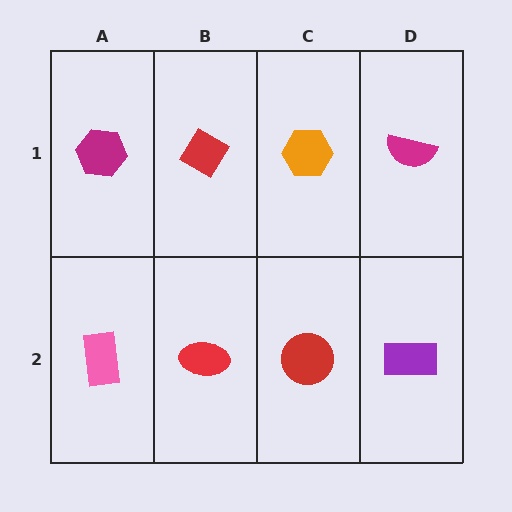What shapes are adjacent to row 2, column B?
A red diamond (row 1, column B), a pink rectangle (row 2, column A), a red circle (row 2, column C).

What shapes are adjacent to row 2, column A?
A magenta hexagon (row 1, column A), a red ellipse (row 2, column B).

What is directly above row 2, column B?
A red diamond.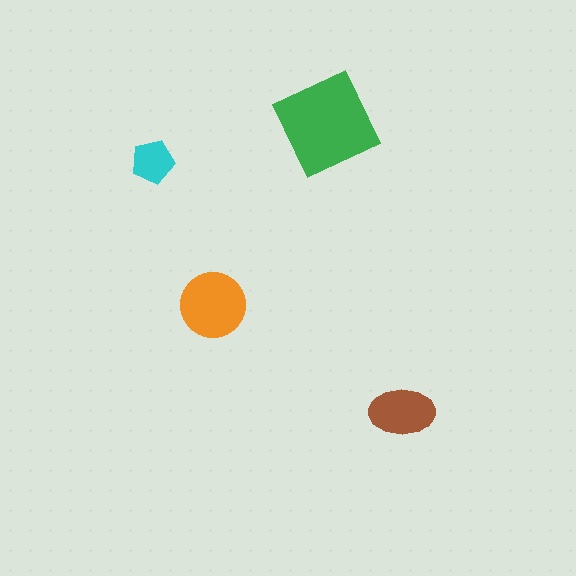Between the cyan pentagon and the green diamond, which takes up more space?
The green diamond.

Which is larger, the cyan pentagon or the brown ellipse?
The brown ellipse.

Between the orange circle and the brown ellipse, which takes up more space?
The orange circle.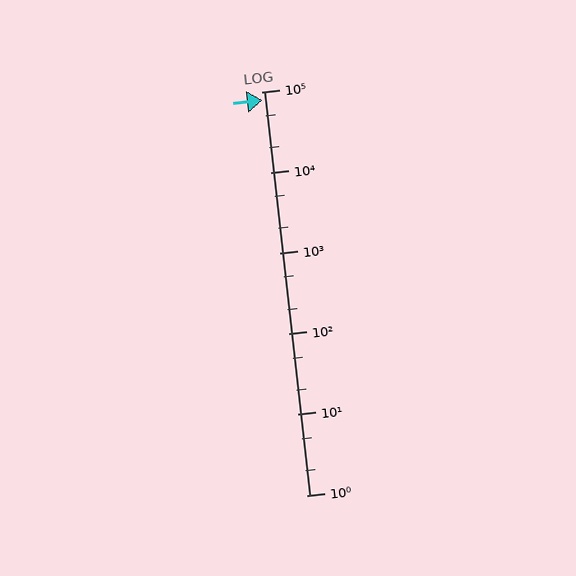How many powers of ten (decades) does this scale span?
The scale spans 5 decades, from 1 to 100000.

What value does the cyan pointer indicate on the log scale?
The pointer indicates approximately 79000.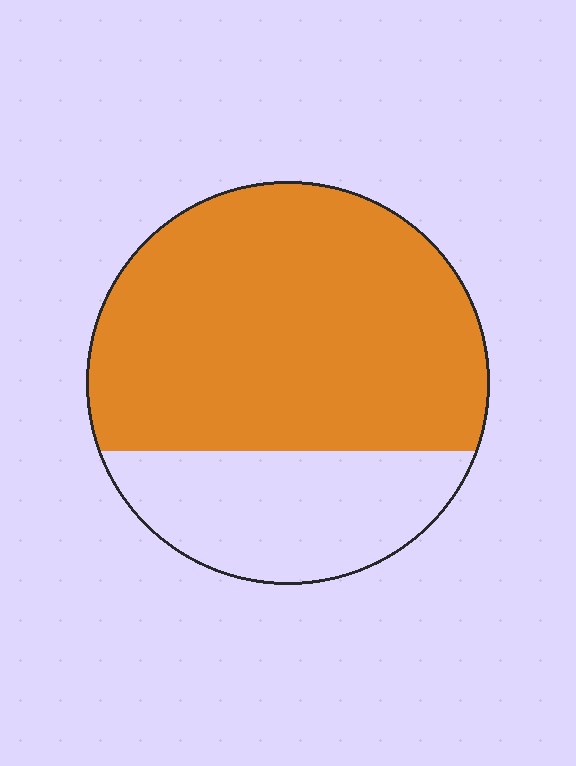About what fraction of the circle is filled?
About three quarters (3/4).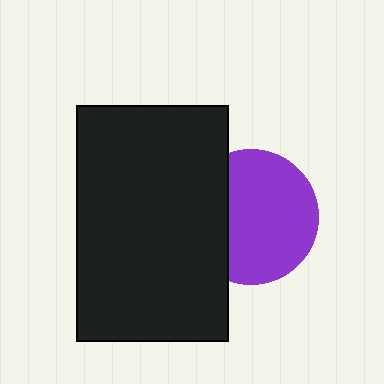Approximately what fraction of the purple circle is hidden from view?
Roughly 30% of the purple circle is hidden behind the black rectangle.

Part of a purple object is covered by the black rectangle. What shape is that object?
It is a circle.